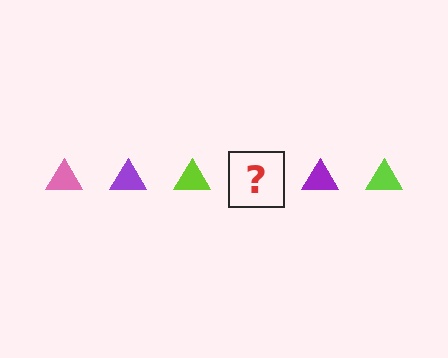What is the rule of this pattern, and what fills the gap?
The rule is that the pattern cycles through pink, purple, lime triangles. The gap should be filled with a pink triangle.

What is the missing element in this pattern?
The missing element is a pink triangle.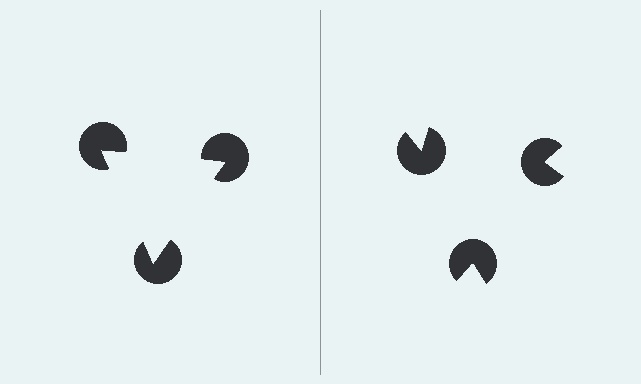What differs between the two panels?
The pac-man discs are positioned identically on both sides; only the wedge orientations differ. On the left they align to a triangle; on the right they are misaligned.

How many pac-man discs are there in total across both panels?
6 — 3 on each side.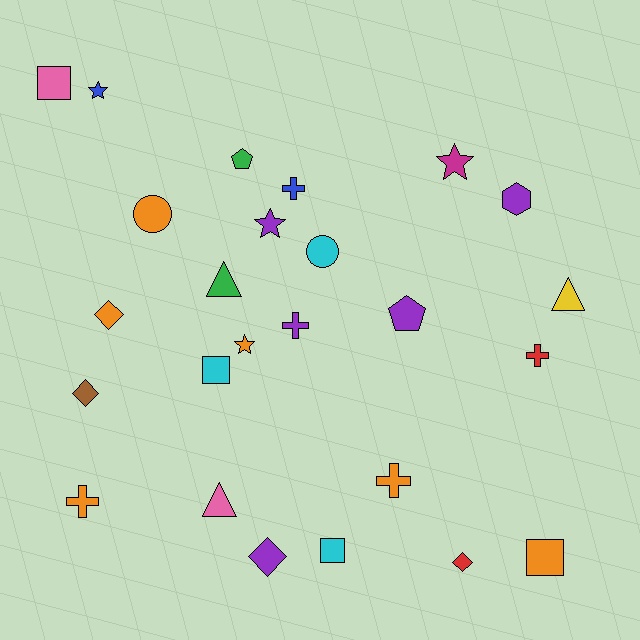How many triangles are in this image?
There are 3 triangles.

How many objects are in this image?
There are 25 objects.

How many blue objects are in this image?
There are 2 blue objects.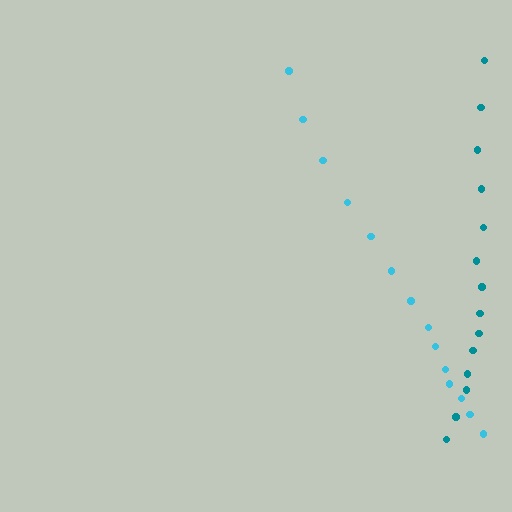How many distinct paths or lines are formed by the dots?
There are 2 distinct paths.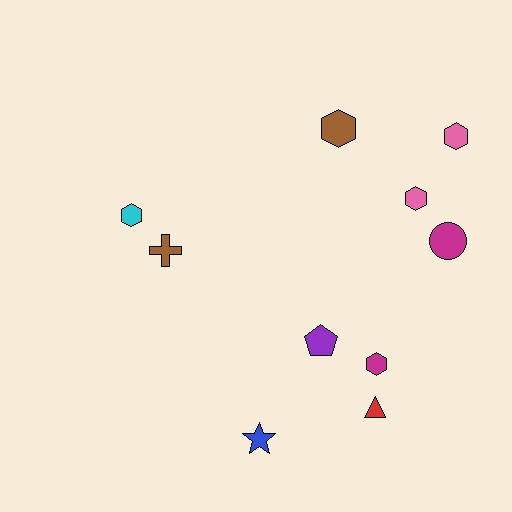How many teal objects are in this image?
There are no teal objects.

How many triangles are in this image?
There is 1 triangle.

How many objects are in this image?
There are 10 objects.